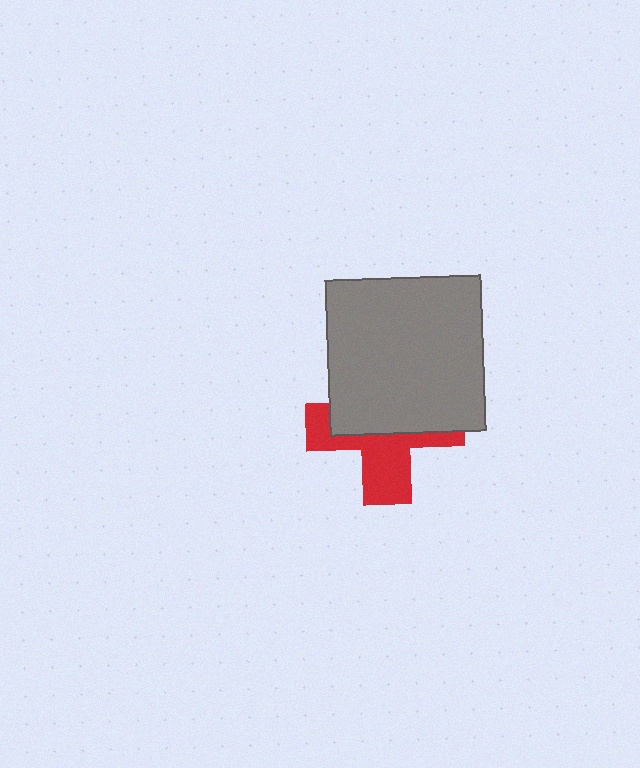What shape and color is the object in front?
The object in front is a gray square.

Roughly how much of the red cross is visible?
A small part of it is visible (roughly 44%).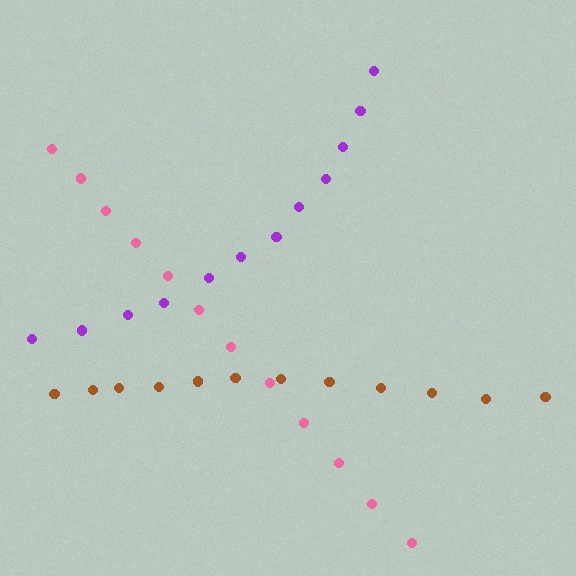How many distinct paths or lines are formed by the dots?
There are 3 distinct paths.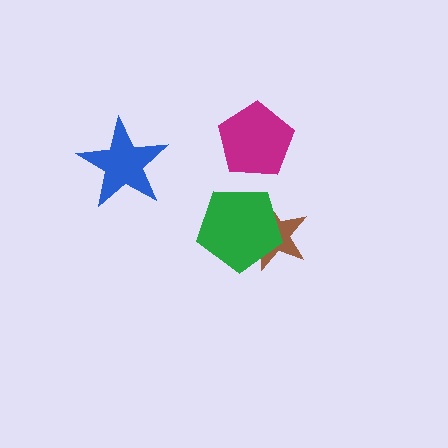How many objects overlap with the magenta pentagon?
0 objects overlap with the magenta pentagon.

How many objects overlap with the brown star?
1 object overlaps with the brown star.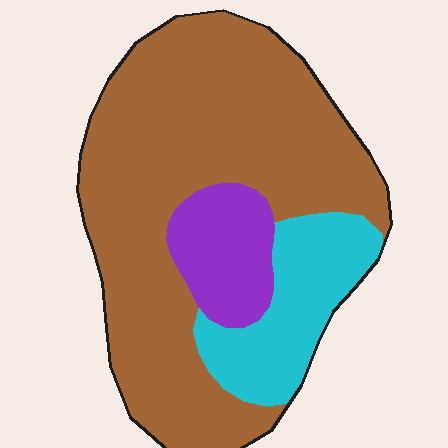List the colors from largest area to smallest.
From largest to smallest: brown, cyan, purple.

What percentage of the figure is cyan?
Cyan takes up about one fifth (1/5) of the figure.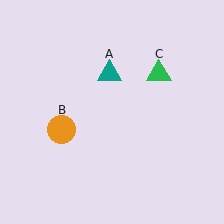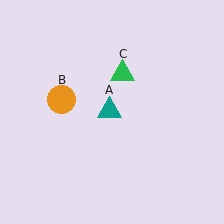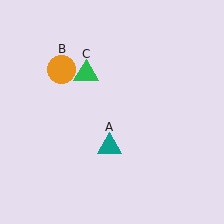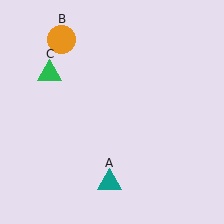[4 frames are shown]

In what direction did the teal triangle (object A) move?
The teal triangle (object A) moved down.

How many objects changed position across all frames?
3 objects changed position: teal triangle (object A), orange circle (object B), green triangle (object C).